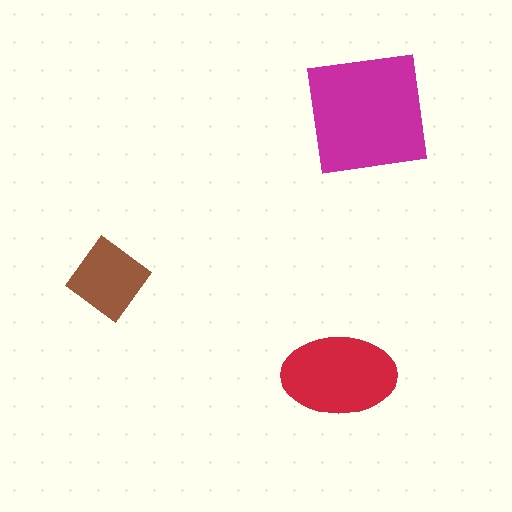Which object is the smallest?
The brown diamond.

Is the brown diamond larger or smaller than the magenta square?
Smaller.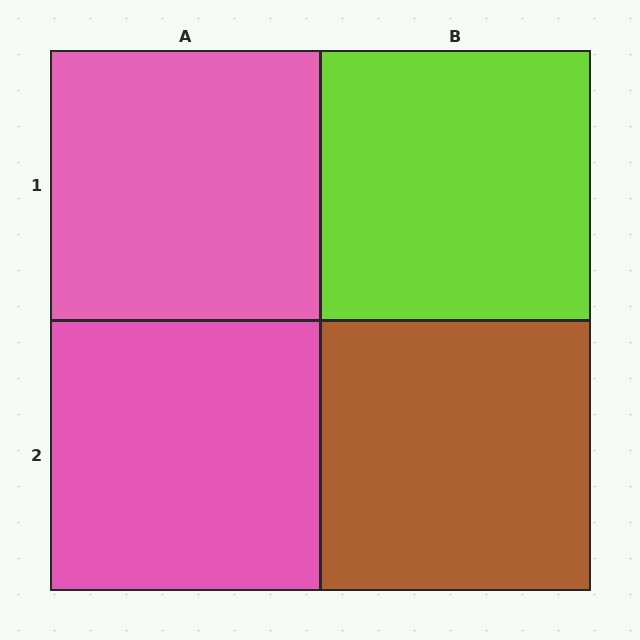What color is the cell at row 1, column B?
Lime.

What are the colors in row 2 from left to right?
Pink, brown.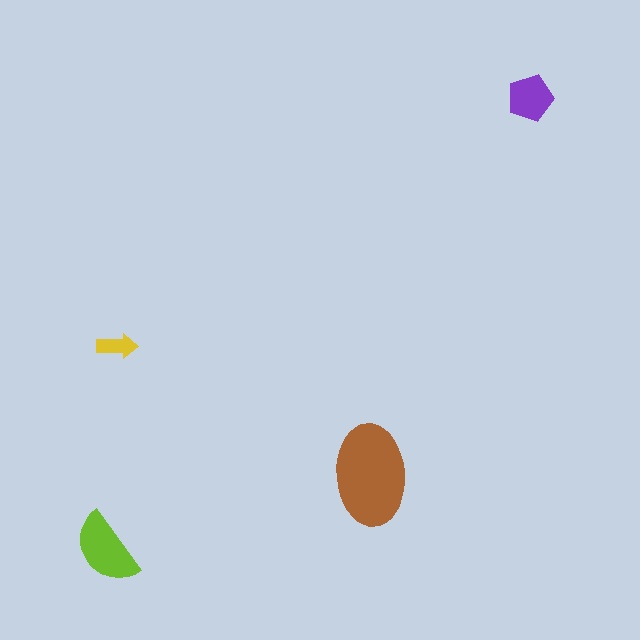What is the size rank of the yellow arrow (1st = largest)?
4th.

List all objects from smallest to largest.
The yellow arrow, the purple pentagon, the lime semicircle, the brown ellipse.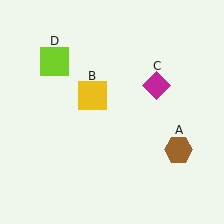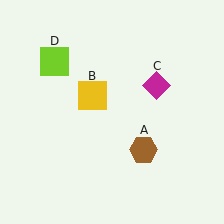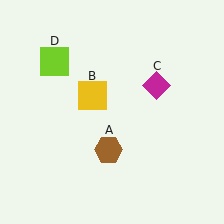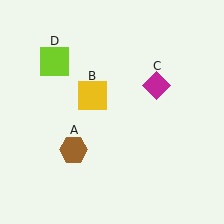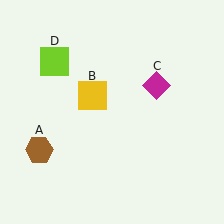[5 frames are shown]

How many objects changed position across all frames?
1 object changed position: brown hexagon (object A).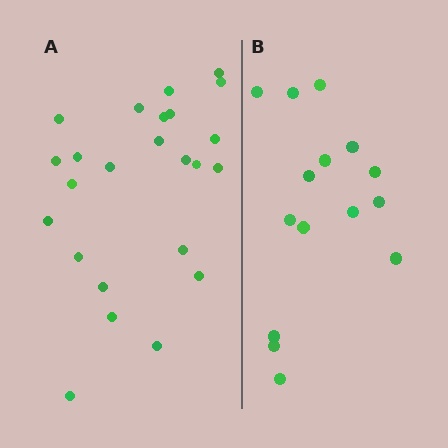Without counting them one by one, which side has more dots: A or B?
Region A (the left region) has more dots.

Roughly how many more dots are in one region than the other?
Region A has roughly 8 or so more dots than region B.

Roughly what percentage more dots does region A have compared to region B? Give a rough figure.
About 60% more.